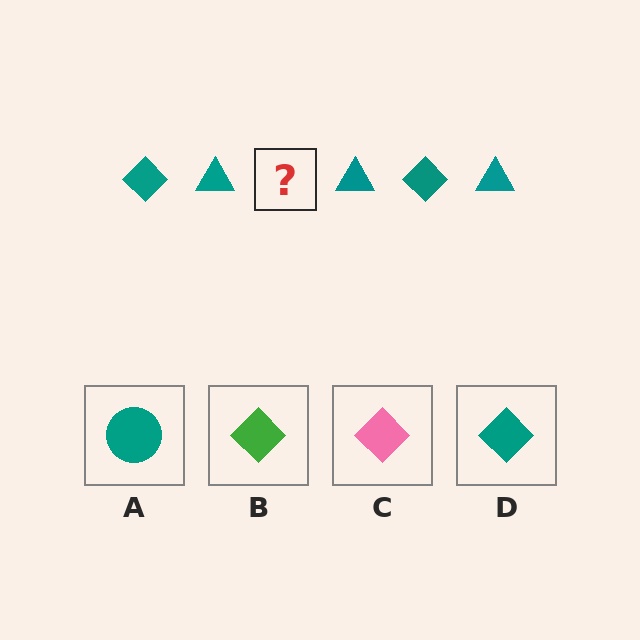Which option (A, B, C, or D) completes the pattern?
D.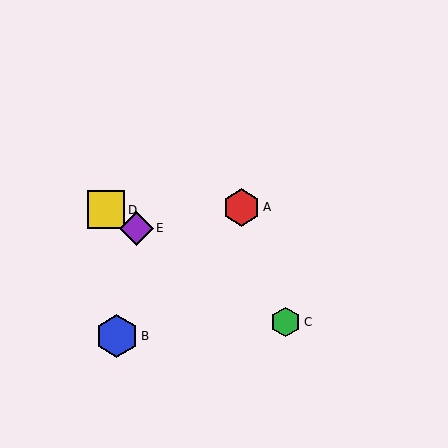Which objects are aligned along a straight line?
Objects C, D, E are aligned along a straight line.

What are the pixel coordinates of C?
Object C is at (286, 322).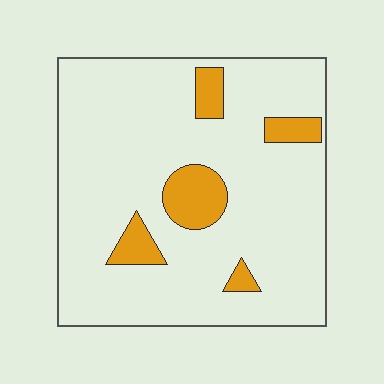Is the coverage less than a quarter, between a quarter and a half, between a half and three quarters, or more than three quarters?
Less than a quarter.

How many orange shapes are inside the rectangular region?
5.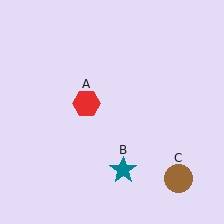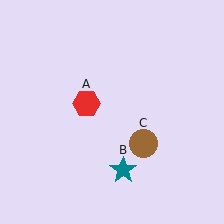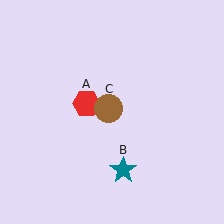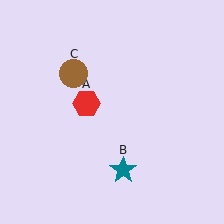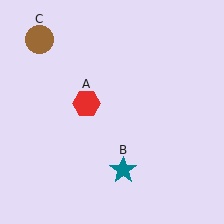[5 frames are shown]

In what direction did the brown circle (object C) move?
The brown circle (object C) moved up and to the left.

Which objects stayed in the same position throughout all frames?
Red hexagon (object A) and teal star (object B) remained stationary.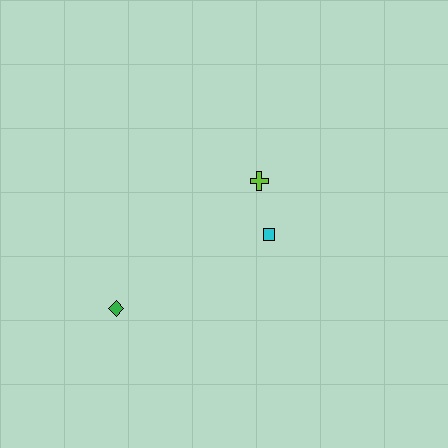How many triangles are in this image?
There are no triangles.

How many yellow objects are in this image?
There are no yellow objects.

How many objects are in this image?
There are 3 objects.